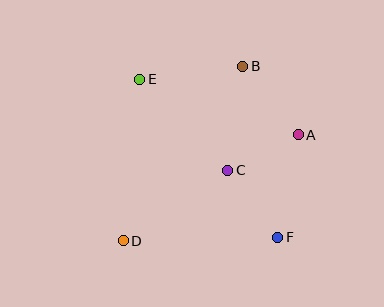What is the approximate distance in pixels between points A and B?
The distance between A and B is approximately 88 pixels.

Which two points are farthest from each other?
Points B and D are farthest from each other.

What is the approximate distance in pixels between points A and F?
The distance between A and F is approximately 104 pixels.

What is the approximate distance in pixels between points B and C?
The distance between B and C is approximately 105 pixels.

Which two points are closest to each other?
Points A and C are closest to each other.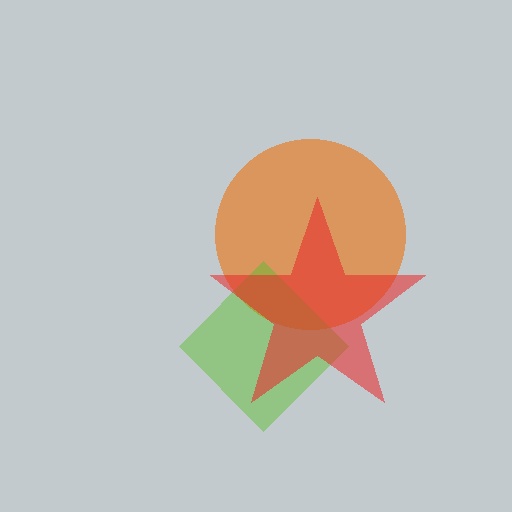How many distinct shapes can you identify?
There are 3 distinct shapes: an orange circle, a lime diamond, a red star.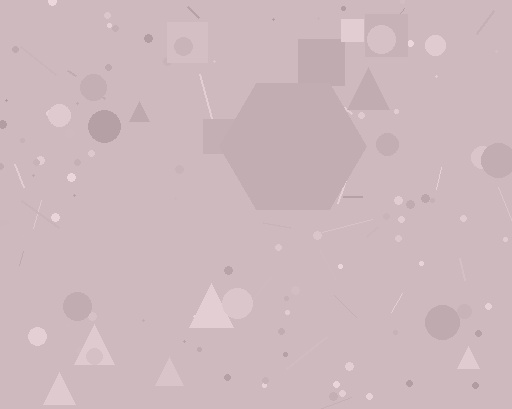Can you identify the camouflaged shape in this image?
The camouflaged shape is a hexagon.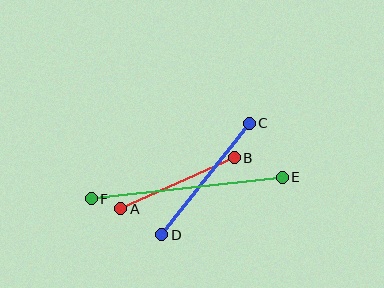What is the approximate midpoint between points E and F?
The midpoint is at approximately (187, 188) pixels.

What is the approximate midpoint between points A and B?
The midpoint is at approximately (177, 183) pixels.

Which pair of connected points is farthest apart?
Points E and F are farthest apart.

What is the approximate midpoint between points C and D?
The midpoint is at approximately (206, 179) pixels.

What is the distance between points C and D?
The distance is approximately 142 pixels.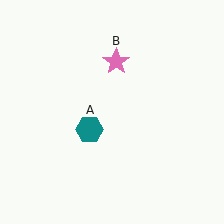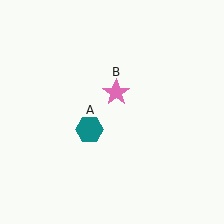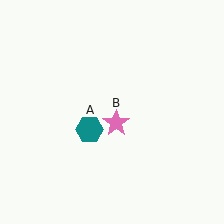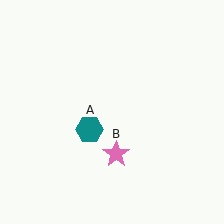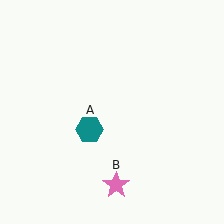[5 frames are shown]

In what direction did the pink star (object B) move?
The pink star (object B) moved down.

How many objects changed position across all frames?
1 object changed position: pink star (object B).